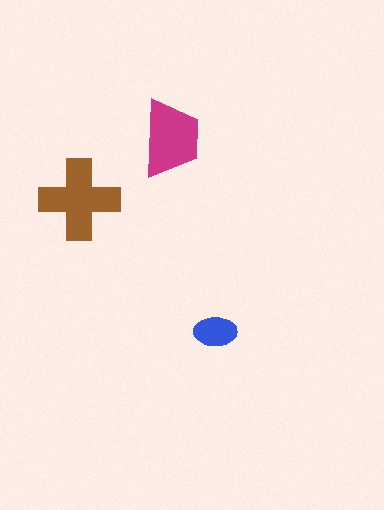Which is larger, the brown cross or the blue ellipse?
The brown cross.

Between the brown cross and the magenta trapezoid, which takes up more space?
The brown cross.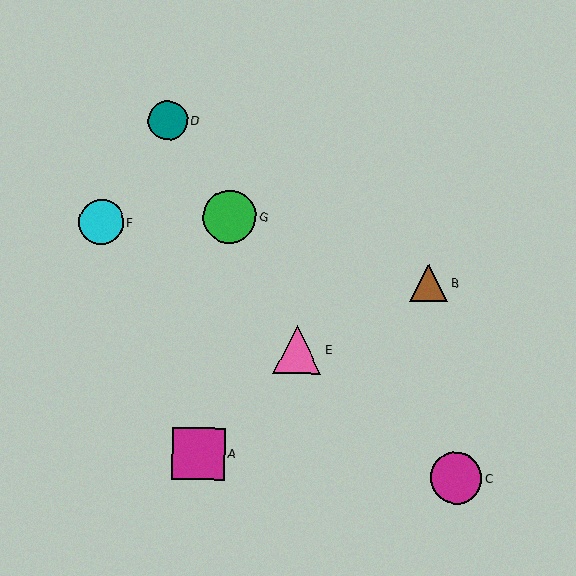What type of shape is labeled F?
Shape F is a cyan circle.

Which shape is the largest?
The green circle (labeled G) is the largest.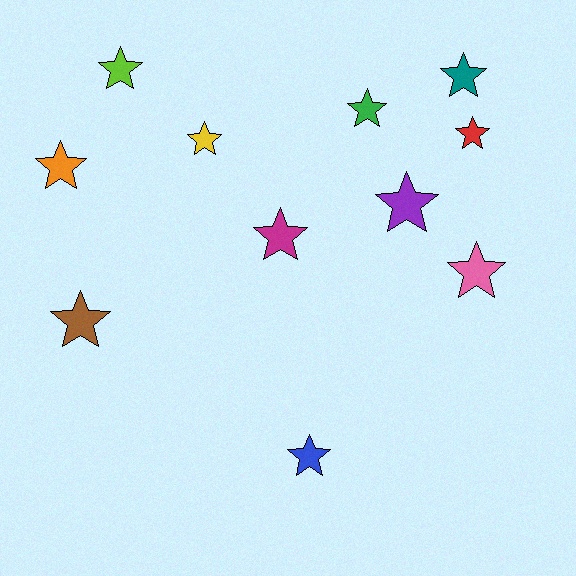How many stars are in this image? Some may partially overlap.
There are 11 stars.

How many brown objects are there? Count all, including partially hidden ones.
There is 1 brown object.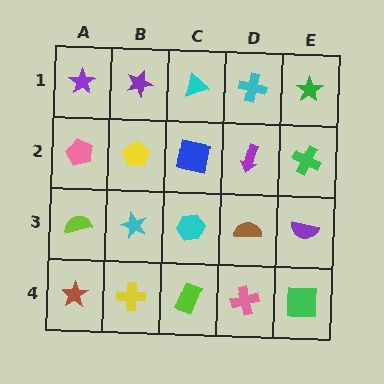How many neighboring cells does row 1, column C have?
3.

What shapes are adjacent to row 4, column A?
A lime semicircle (row 3, column A), a yellow cross (row 4, column B).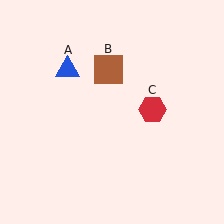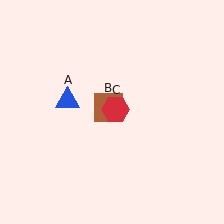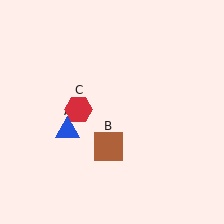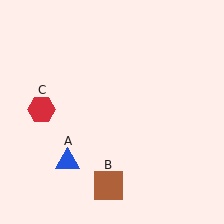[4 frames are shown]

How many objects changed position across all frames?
3 objects changed position: blue triangle (object A), brown square (object B), red hexagon (object C).